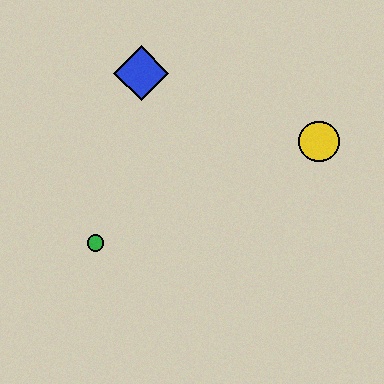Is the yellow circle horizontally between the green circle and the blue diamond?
No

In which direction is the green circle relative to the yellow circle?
The green circle is to the left of the yellow circle.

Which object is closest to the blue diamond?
The green circle is closest to the blue diamond.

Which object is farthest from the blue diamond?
The yellow circle is farthest from the blue diamond.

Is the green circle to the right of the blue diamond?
No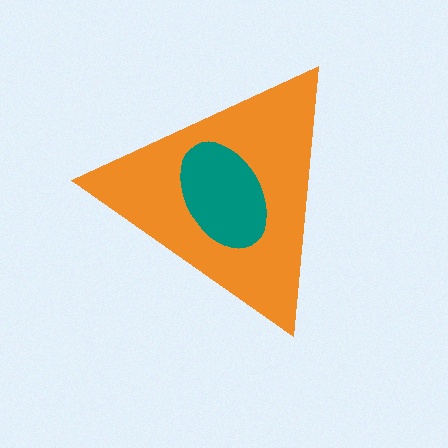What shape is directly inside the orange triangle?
The teal ellipse.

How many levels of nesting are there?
2.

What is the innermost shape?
The teal ellipse.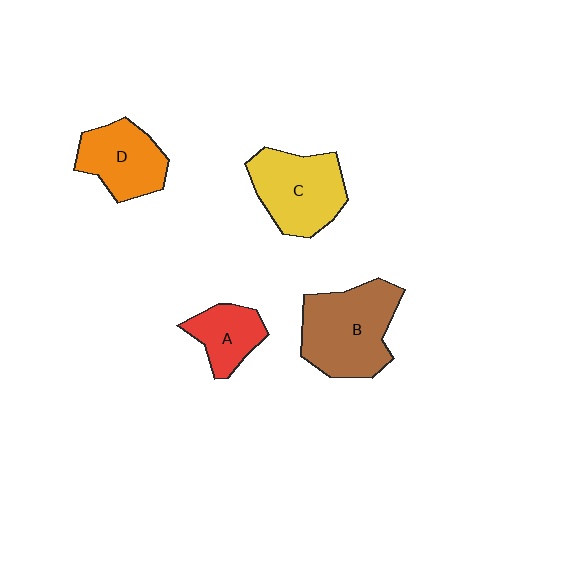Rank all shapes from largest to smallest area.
From largest to smallest: B (brown), C (yellow), D (orange), A (red).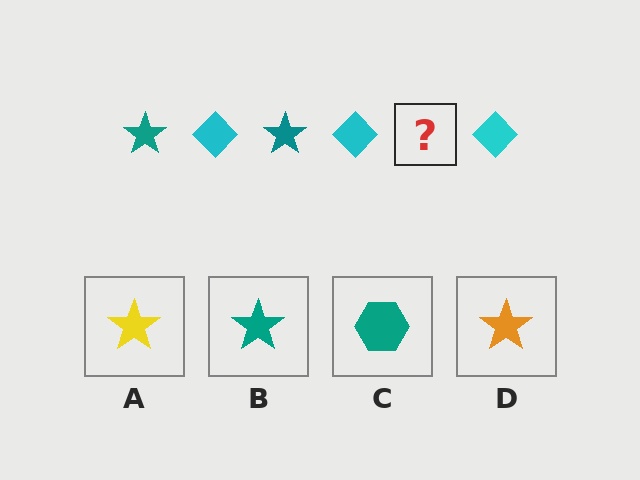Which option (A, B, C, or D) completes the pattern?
B.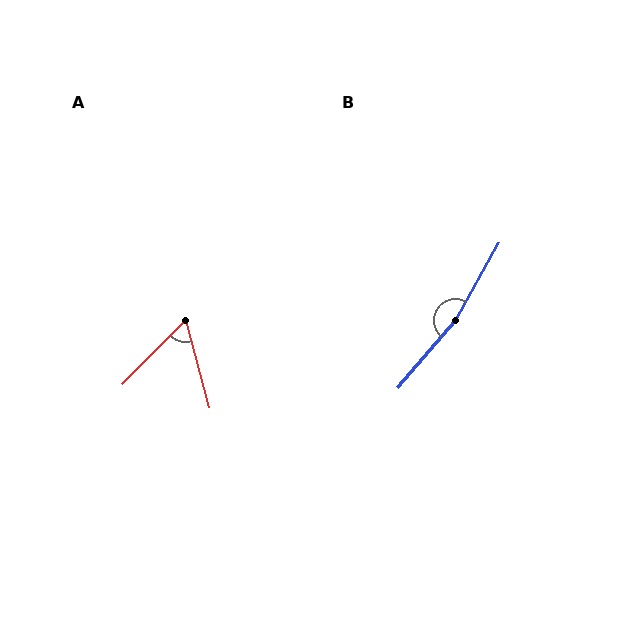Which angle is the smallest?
A, at approximately 59 degrees.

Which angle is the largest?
B, at approximately 169 degrees.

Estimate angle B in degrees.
Approximately 169 degrees.